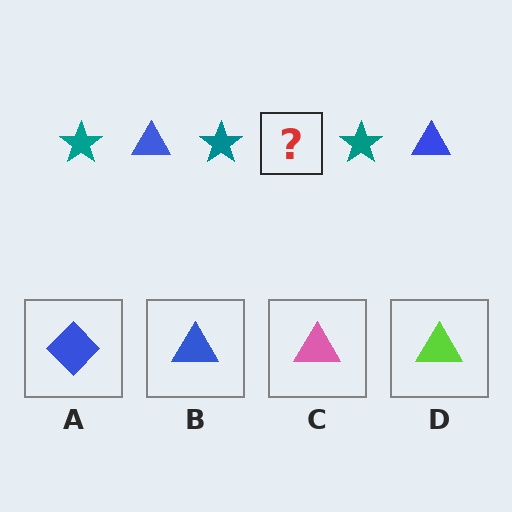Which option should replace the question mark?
Option B.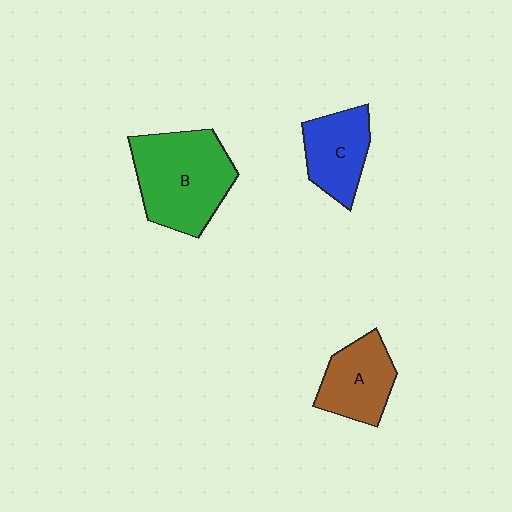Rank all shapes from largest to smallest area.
From largest to smallest: B (green), A (brown), C (blue).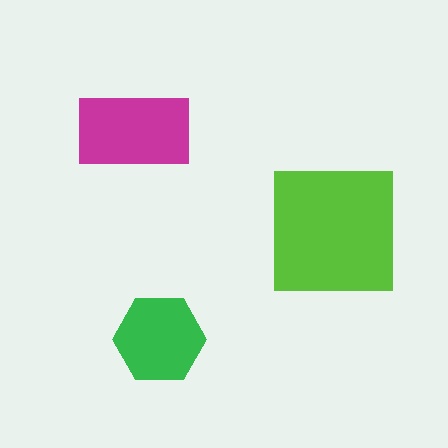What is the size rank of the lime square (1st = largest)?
1st.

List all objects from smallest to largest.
The green hexagon, the magenta rectangle, the lime square.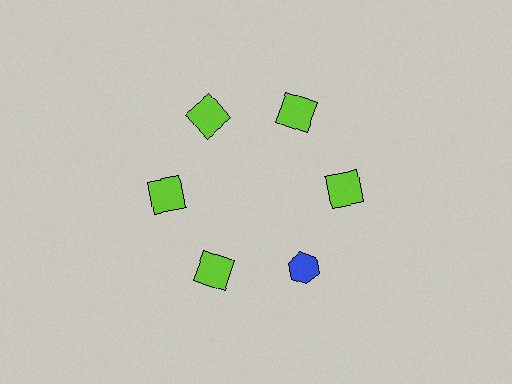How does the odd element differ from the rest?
It differs in both color (blue instead of lime) and shape (hexagon instead of square).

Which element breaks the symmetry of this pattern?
The blue hexagon at roughly the 5 o'clock position breaks the symmetry. All other shapes are lime squares.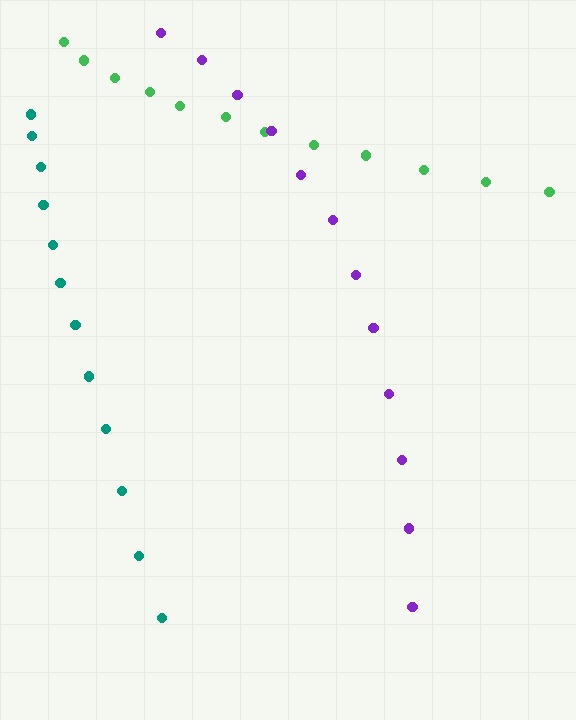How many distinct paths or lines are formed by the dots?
There are 3 distinct paths.